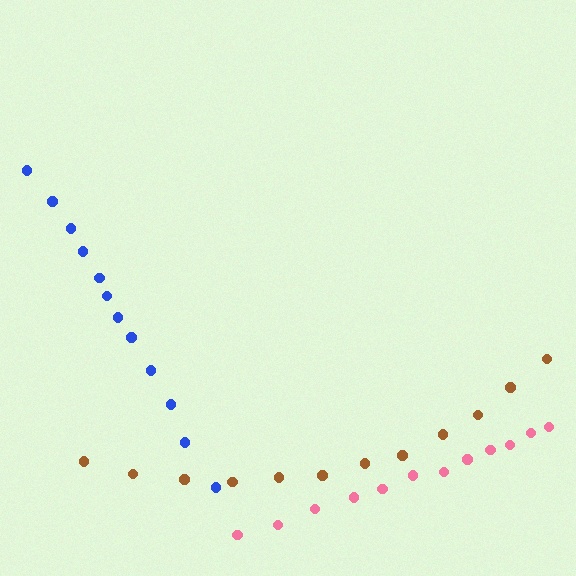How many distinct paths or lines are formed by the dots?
There are 3 distinct paths.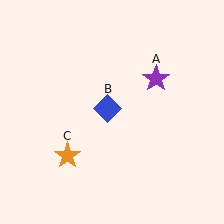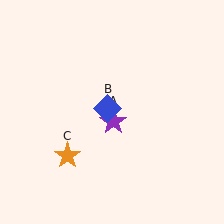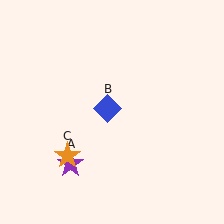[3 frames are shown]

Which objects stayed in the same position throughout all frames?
Blue diamond (object B) and orange star (object C) remained stationary.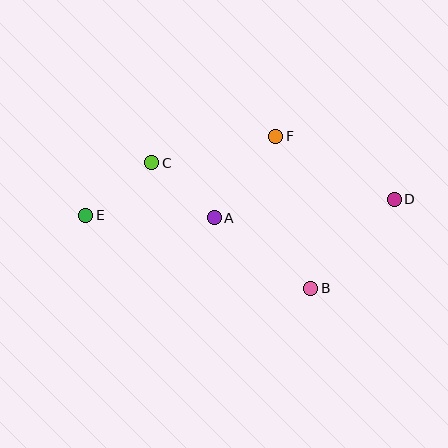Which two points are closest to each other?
Points A and C are closest to each other.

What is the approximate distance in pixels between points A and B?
The distance between A and B is approximately 119 pixels.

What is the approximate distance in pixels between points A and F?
The distance between A and F is approximately 102 pixels.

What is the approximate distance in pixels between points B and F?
The distance between B and F is approximately 156 pixels.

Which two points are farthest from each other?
Points D and E are farthest from each other.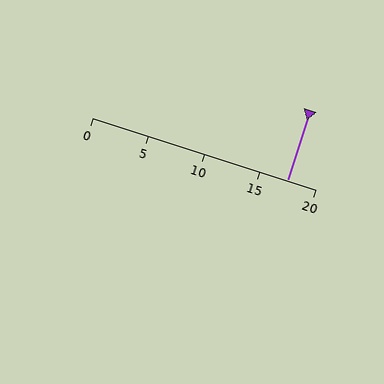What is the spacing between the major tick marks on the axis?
The major ticks are spaced 5 apart.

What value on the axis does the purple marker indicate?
The marker indicates approximately 17.5.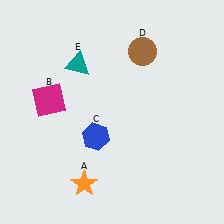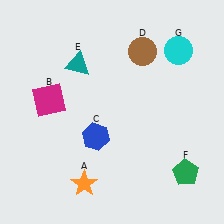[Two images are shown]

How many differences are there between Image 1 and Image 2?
There are 2 differences between the two images.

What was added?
A green pentagon (F), a cyan circle (G) were added in Image 2.